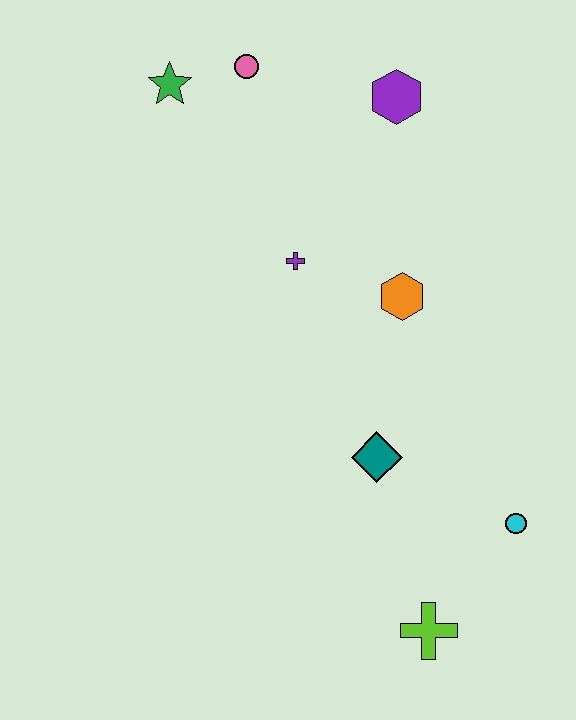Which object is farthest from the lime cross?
The green star is farthest from the lime cross.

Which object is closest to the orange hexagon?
The purple cross is closest to the orange hexagon.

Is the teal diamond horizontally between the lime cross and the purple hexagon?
No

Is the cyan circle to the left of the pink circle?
No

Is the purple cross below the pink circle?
Yes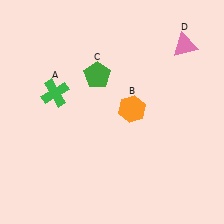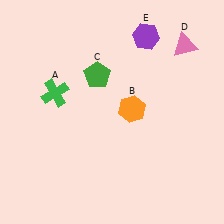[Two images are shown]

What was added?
A purple hexagon (E) was added in Image 2.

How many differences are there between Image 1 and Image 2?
There is 1 difference between the two images.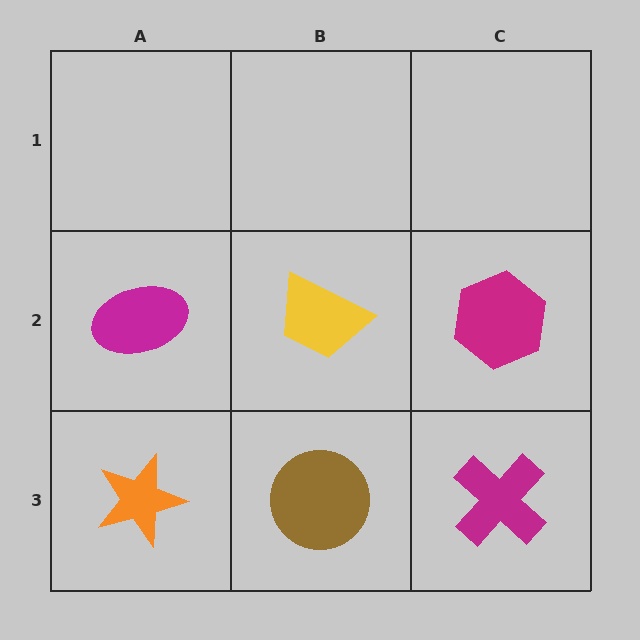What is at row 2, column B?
A yellow trapezoid.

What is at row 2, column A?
A magenta ellipse.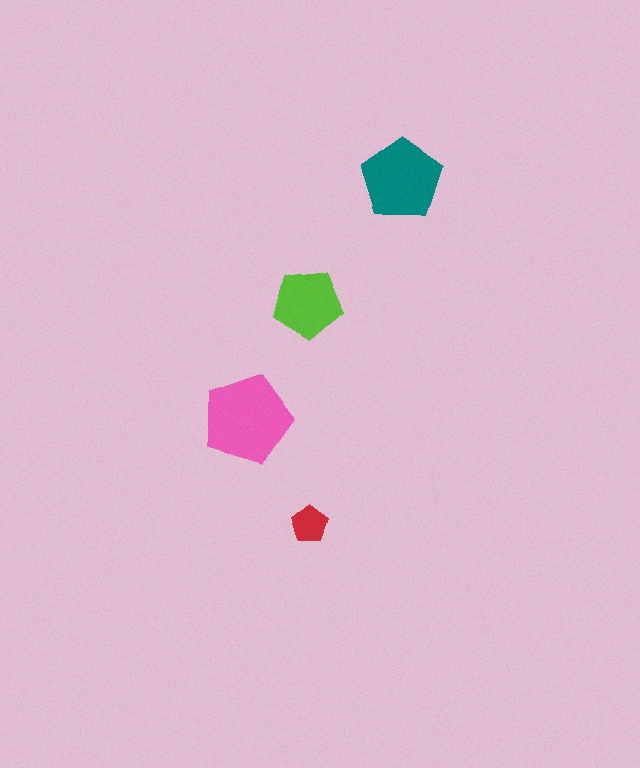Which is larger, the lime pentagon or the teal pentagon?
The teal one.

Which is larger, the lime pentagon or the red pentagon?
The lime one.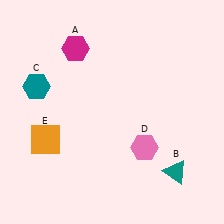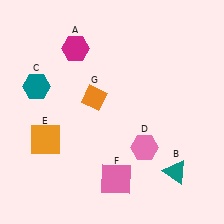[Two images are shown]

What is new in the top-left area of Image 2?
An orange diamond (G) was added in the top-left area of Image 2.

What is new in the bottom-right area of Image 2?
A pink square (F) was added in the bottom-right area of Image 2.